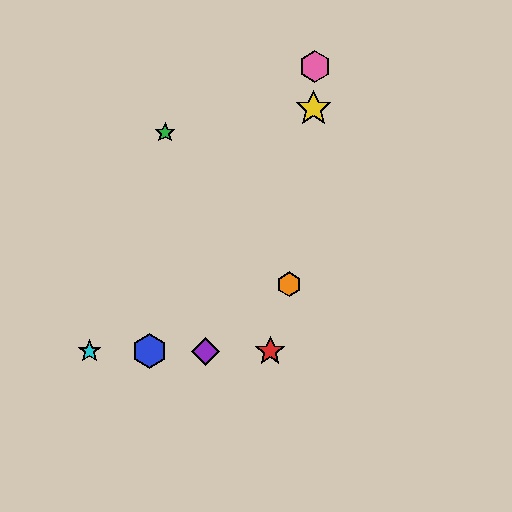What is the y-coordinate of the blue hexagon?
The blue hexagon is at y≈351.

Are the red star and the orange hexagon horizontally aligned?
No, the red star is at y≈351 and the orange hexagon is at y≈284.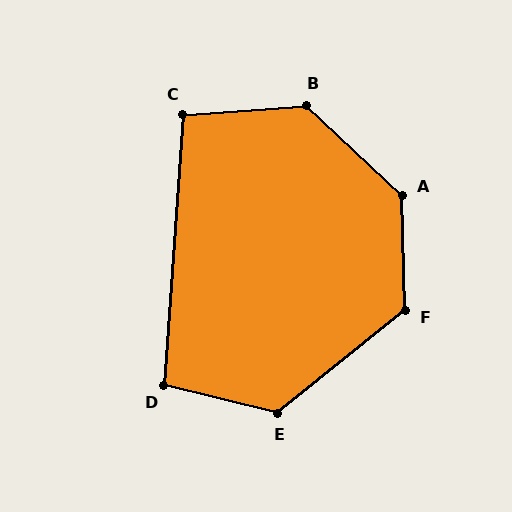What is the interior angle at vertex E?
Approximately 127 degrees (obtuse).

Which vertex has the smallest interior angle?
C, at approximately 99 degrees.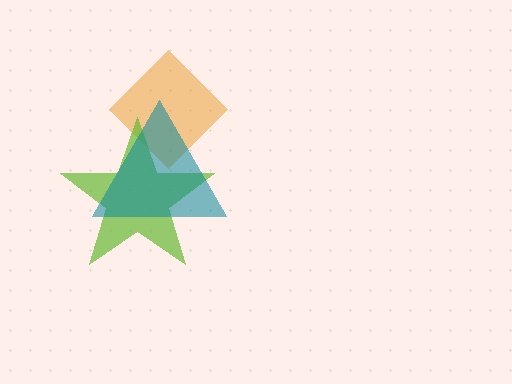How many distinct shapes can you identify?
There are 3 distinct shapes: an orange diamond, a lime star, a teal triangle.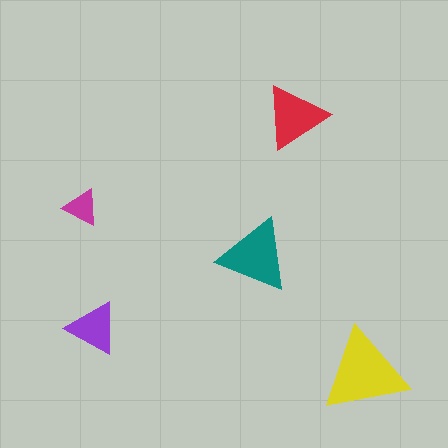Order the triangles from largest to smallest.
the yellow one, the teal one, the red one, the purple one, the magenta one.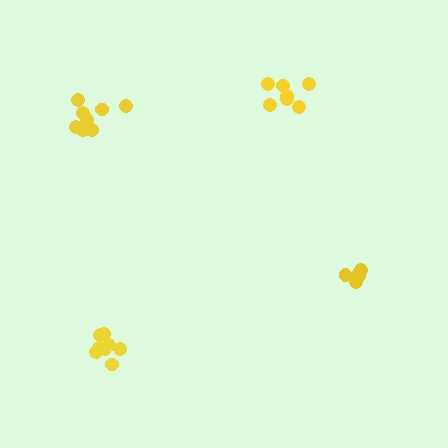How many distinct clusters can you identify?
There are 4 distinct clusters.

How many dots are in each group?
Group 1: 8 dots, Group 2: 5 dots, Group 3: 7 dots, Group 4: 9 dots (29 total).